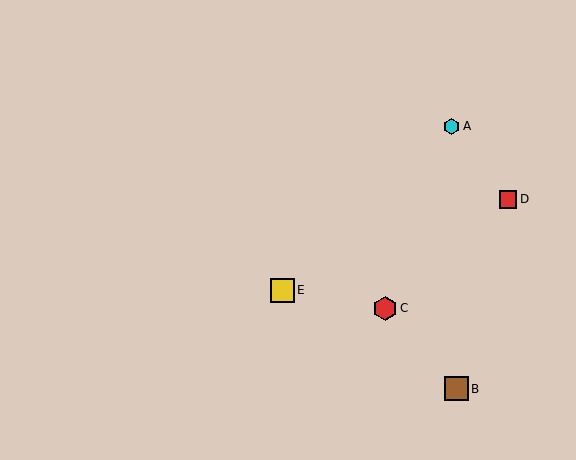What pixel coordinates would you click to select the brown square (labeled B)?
Click at (456, 389) to select the brown square B.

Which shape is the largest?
The brown square (labeled B) is the largest.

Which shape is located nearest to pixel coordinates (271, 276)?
The yellow square (labeled E) at (282, 290) is nearest to that location.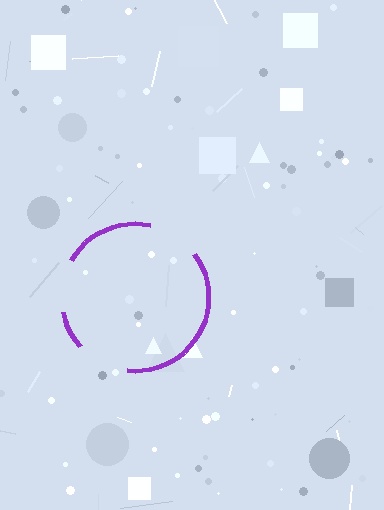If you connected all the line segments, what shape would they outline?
They would outline a circle.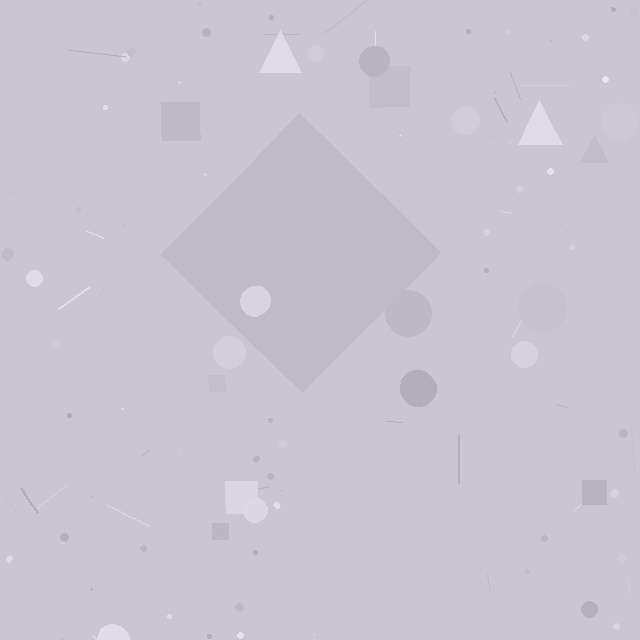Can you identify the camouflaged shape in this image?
The camouflaged shape is a diamond.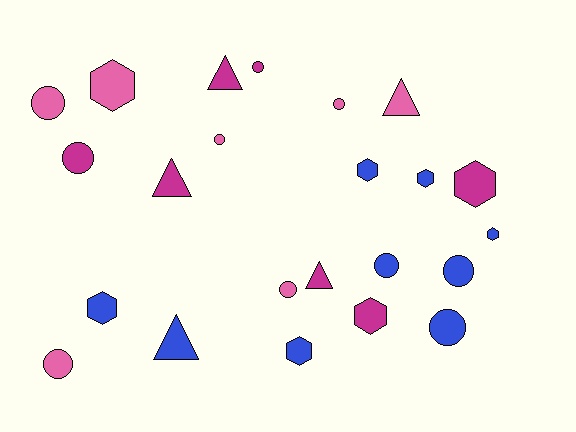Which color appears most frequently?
Blue, with 9 objects.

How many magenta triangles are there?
There are 3 magenta triangles.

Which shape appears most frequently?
Circle, with 10 objects.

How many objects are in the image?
There are 23 objects.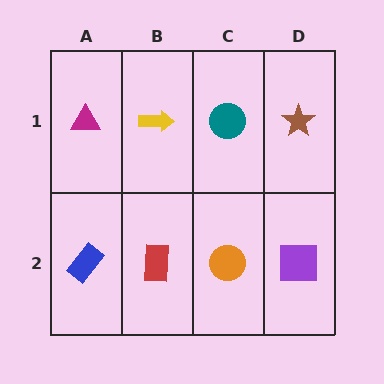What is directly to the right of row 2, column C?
A purple square.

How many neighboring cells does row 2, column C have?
3.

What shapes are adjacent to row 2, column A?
A magenta triangle (row 1, column A), a red rectangle (row 2, column B).